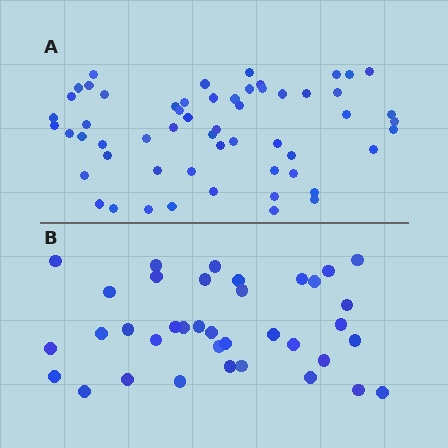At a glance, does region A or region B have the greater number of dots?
Region A (the top region) has more dots.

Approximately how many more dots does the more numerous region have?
Region A has approximately 20 more dots than region B.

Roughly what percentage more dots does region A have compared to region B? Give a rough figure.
About 55% more.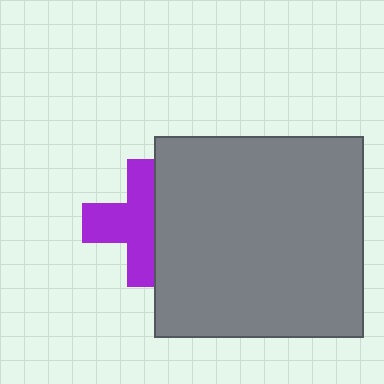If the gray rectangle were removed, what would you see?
You would see the complete purple cross.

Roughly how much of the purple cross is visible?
About half of it is visible (roughly 61%).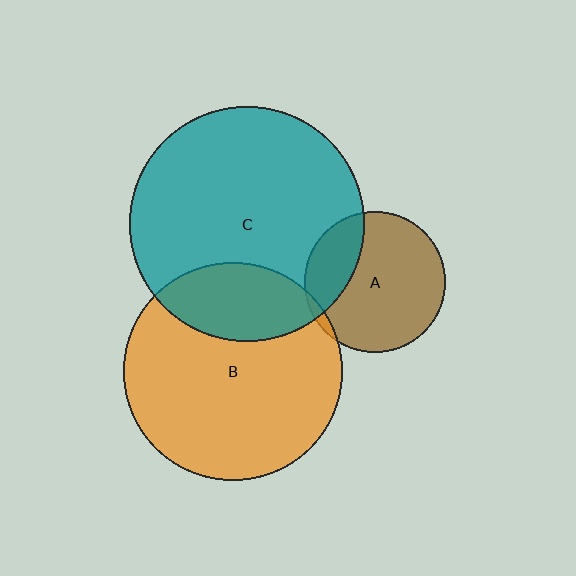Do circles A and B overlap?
Yes.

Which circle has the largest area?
Circle C (teal).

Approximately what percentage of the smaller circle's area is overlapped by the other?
Approximately 5%.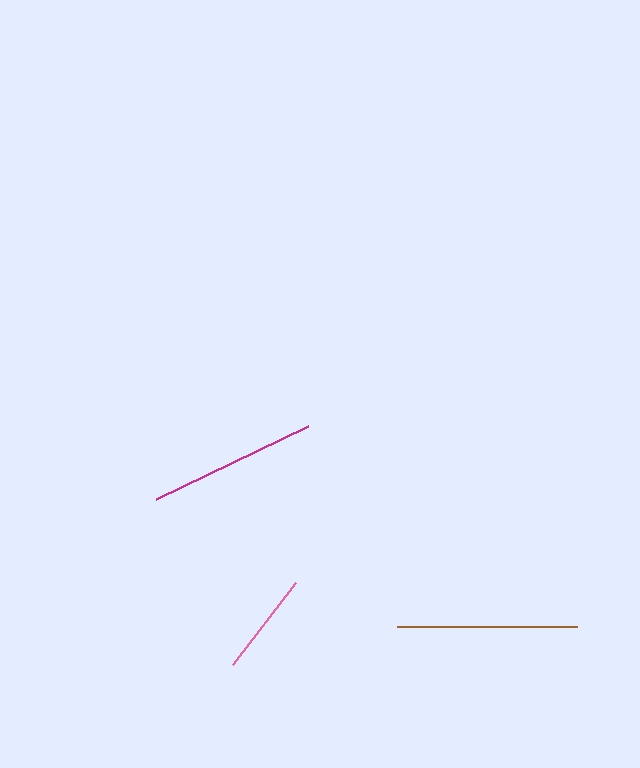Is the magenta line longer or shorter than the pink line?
The magenta line is longer than the pink line.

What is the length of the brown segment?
The brown segment is approximately 179 pixels long.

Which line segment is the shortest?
The pink line is the shortest at approximately 103 pixels.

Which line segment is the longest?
The brown line is the longest at approximately 179 pixels.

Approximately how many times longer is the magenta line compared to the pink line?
The magenta line is approximately 1.6 times the length of the pink line.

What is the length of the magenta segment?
The magenta segment is approximately 168 pixels long.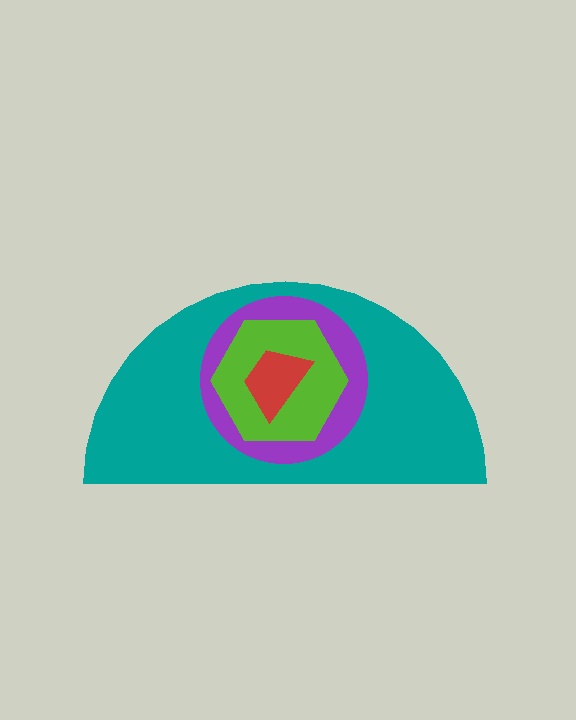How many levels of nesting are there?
4.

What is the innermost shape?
The red trapezoid.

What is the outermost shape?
The teal semicircle.